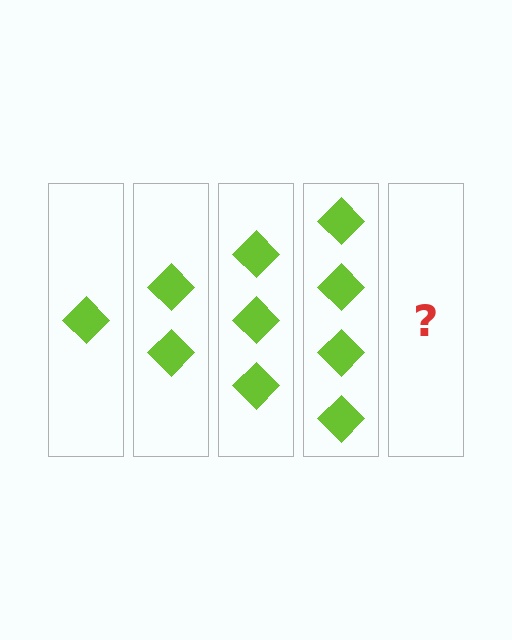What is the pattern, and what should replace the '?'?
The pattern is that each step adds one more diamond. The '?' should be 5 diamonds.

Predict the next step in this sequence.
The next step is 5 diamonds.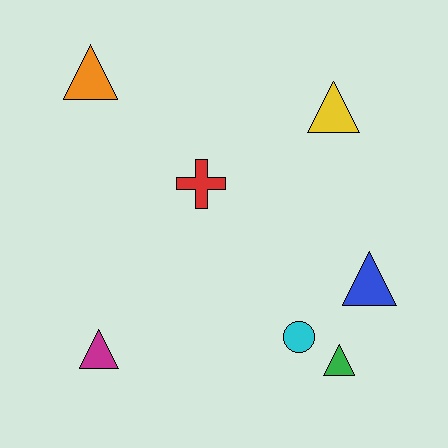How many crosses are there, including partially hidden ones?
There is 1 cross.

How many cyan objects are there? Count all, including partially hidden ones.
There is 1 cyan object.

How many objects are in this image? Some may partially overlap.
There are 7 objects.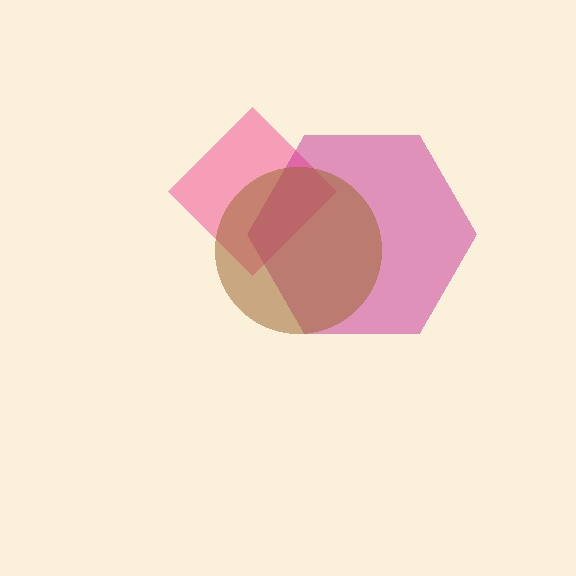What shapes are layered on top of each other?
The layered shapes are: a pink diamond, a magenta hexagon, a brown circle.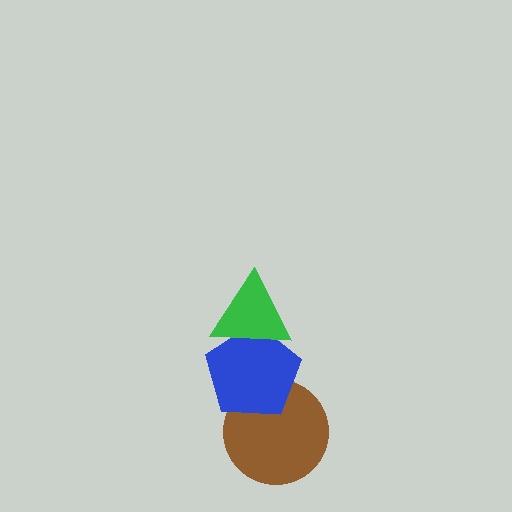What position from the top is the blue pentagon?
The blue pentagon is 2nd from the top.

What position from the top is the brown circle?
The brown circle is 3rd from the top.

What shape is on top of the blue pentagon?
The green triangle is on top of the blue pentagon.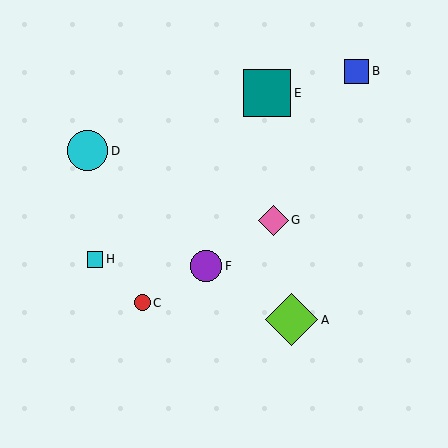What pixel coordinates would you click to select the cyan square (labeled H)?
Click at (95, 259) to select the cyan square H.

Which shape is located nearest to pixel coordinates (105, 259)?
The cyan square (labeled H) at (95, 259) is nearest to that location.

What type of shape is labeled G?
Shape G is a pink diamond.